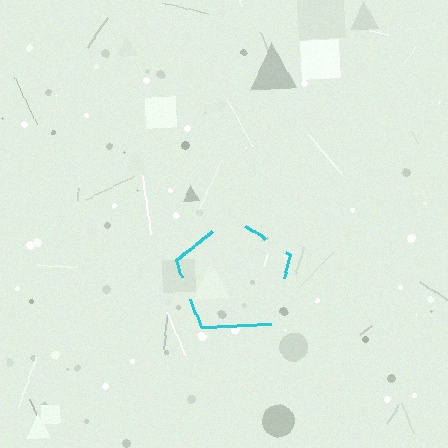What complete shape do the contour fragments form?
The contour fragments form a pentagon.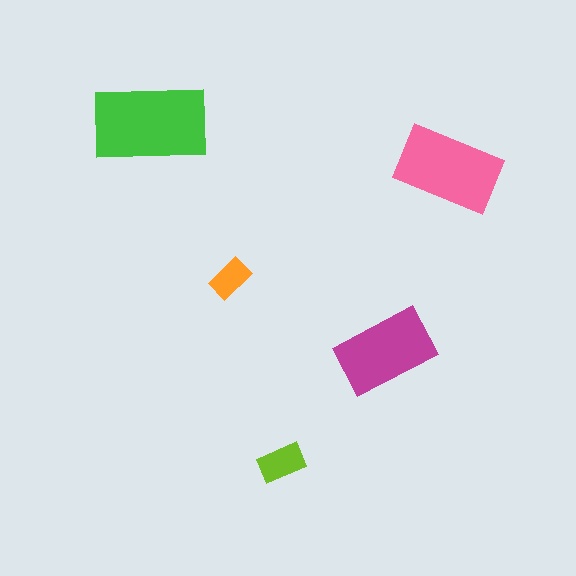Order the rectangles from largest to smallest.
the green one, the pink one, the magenta one, the lime one, the orange one.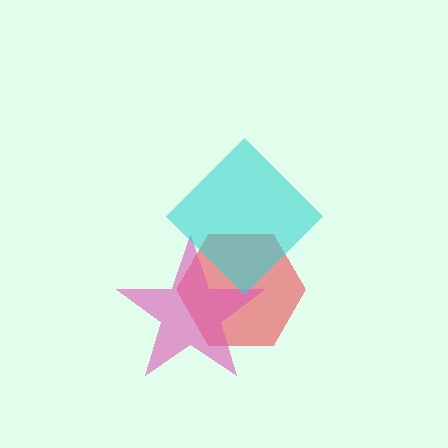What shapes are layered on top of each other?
The layered shapes are: a red hexagon, a pink star, a cyan diamond.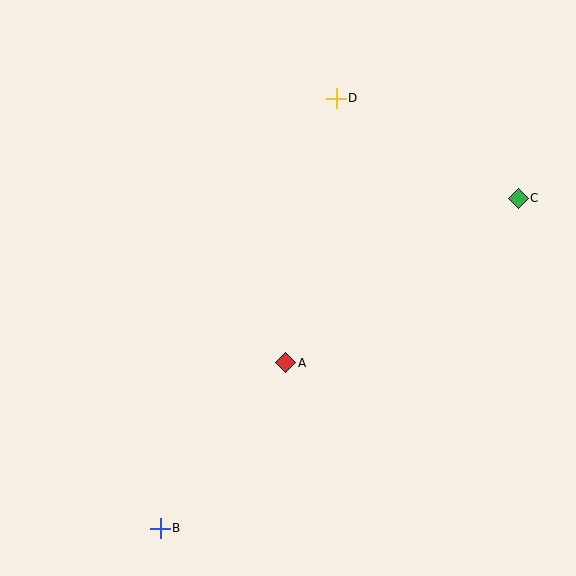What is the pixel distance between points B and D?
The distance between B and D is 465 pixels.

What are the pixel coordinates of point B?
Point B is at (160, 528).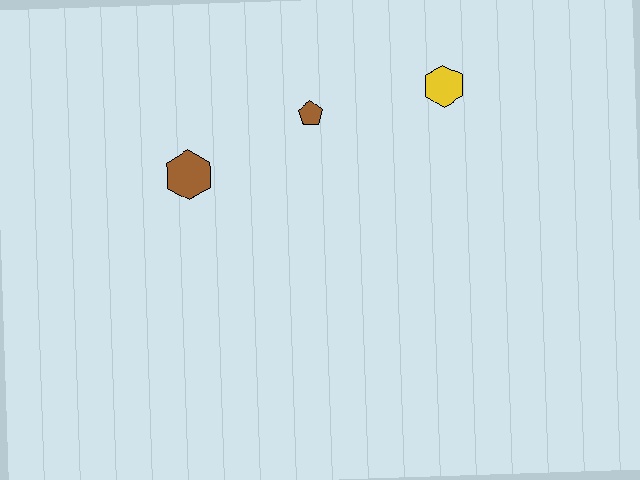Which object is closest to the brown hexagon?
The brown pentagon is closest to the brown hexagon.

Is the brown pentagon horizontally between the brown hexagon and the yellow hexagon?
Yes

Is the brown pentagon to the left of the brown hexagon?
No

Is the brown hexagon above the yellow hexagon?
No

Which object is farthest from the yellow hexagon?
The brown hexagon is farthest from the yellow hexagon.